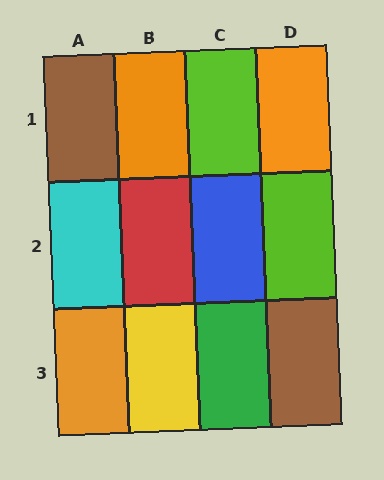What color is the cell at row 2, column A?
Cyan.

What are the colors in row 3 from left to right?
Orange, yellow, green, brown.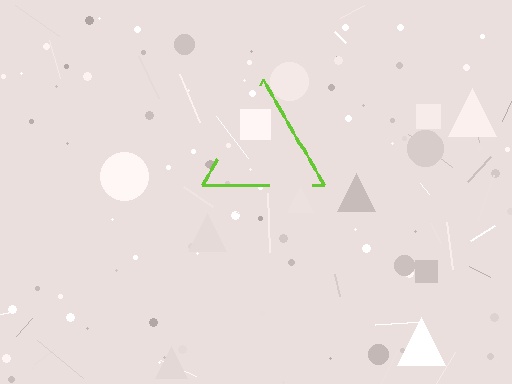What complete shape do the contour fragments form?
The contour fragments form a triangle.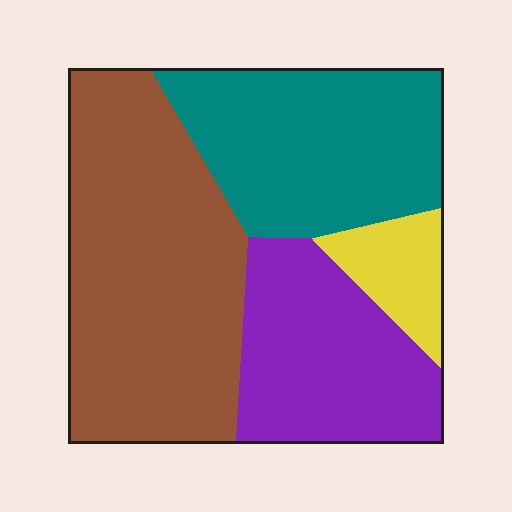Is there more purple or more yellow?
Purple.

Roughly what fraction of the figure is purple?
Purple covers 23% of the figure.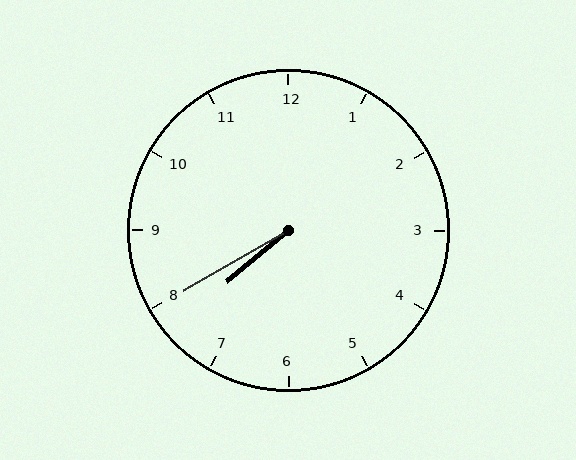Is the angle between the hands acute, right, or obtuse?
It is acute.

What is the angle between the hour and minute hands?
Approximately 10 degrees.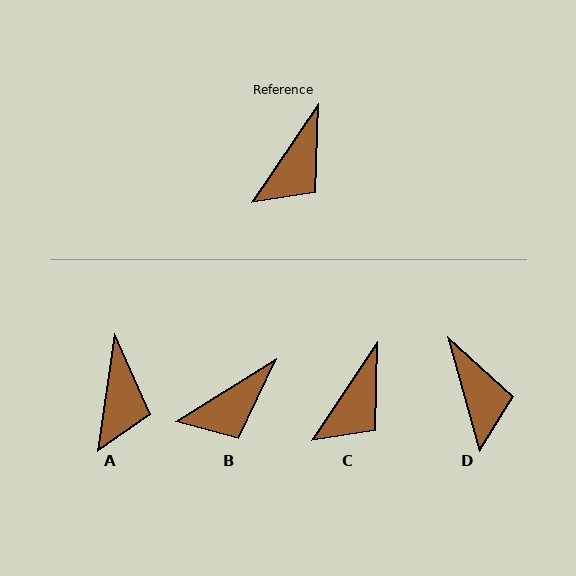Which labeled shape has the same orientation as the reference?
C.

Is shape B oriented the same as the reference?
No, it is off by about 24 degrees.